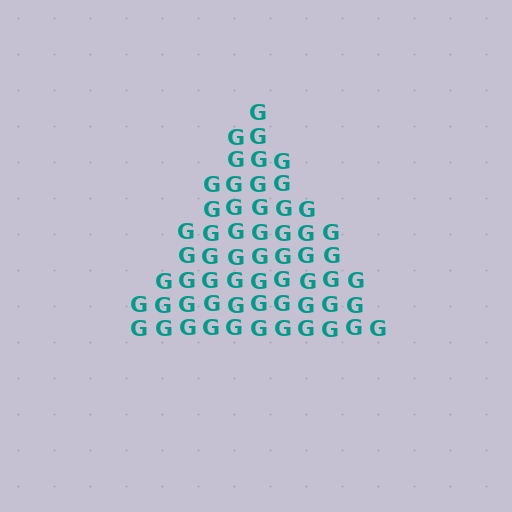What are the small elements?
The small elements are letter G's.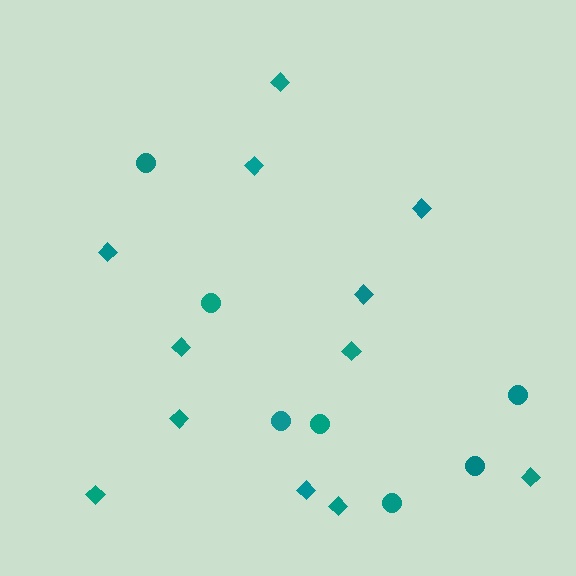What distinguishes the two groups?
There are 2 groups: one group of diamonds (12) and one group of circles (7).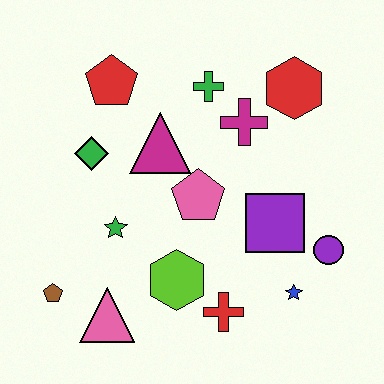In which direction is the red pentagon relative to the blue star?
The red pentagon is above the blue star.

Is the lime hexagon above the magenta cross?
No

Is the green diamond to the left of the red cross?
Yes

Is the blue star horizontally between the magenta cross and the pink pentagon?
No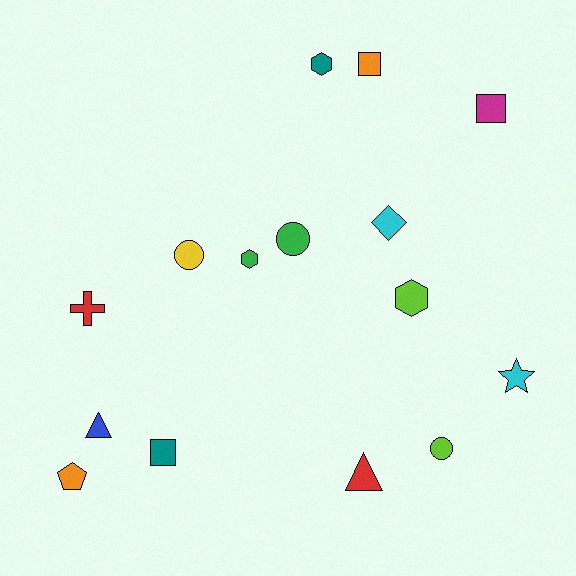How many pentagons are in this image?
There is 1 pentagon.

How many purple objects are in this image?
There are no purple objects.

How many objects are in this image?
There are 15 objects.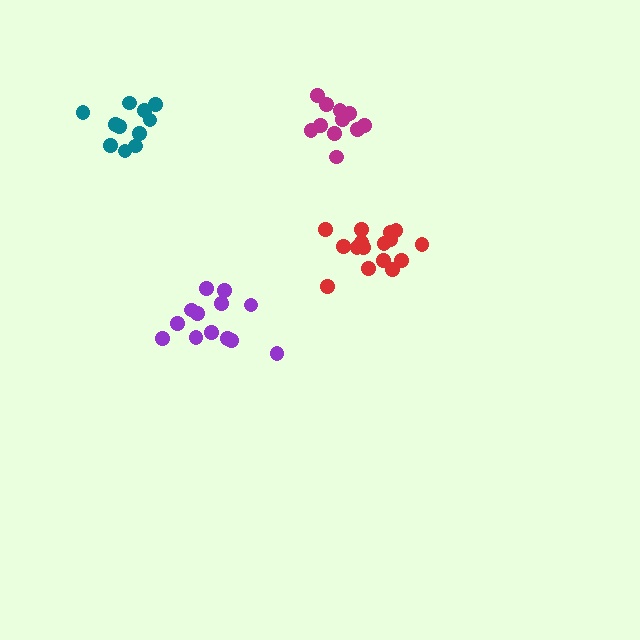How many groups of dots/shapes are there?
There are 4 groups.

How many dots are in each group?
Group 1: 16 dots, Group 2: 11 dots, Group 3: 13 dots, Group 4: 11 dots (51 total).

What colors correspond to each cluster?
The clusters are colored: red, teal, purple, magenta.